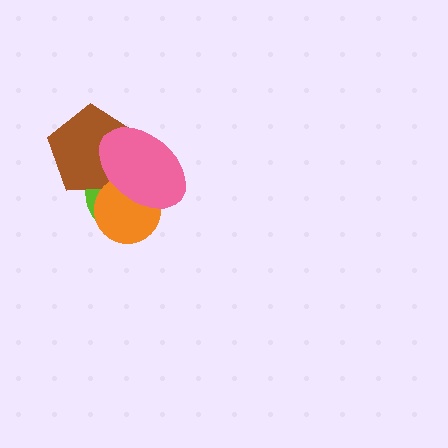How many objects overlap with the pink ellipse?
3 objects overlap with the pink ellipse.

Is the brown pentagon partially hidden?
Yes, it is partially covered by another shape.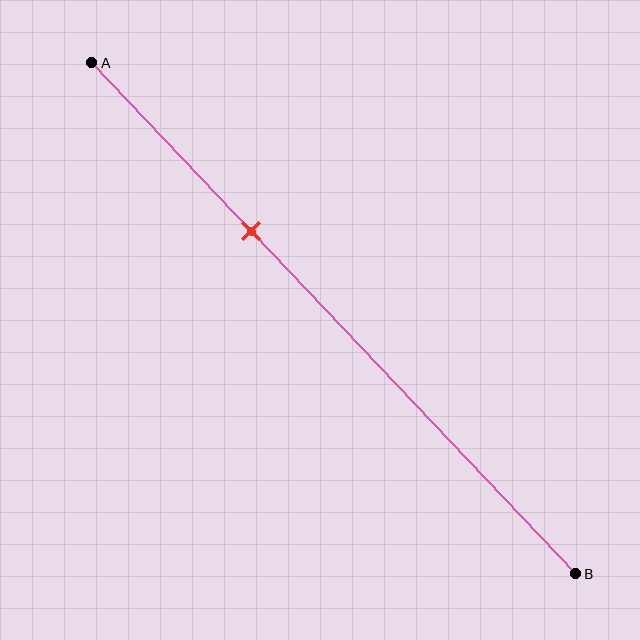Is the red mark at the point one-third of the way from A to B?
Yes, the mark is approximately at the one-third point.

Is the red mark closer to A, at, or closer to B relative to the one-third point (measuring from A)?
The red mark is approximately at the one-third point of segment AB.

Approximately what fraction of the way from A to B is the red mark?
The red mark is approximately 35% of the way from A to B.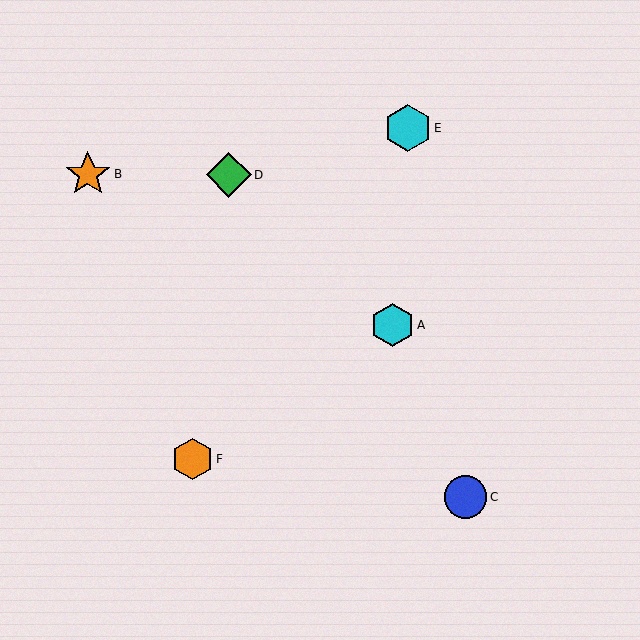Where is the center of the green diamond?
The center of the green diamond is at (229, 175).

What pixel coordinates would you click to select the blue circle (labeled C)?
Click at (466, 497) to select the blue circle C.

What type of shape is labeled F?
Shape F is an orange hexagon.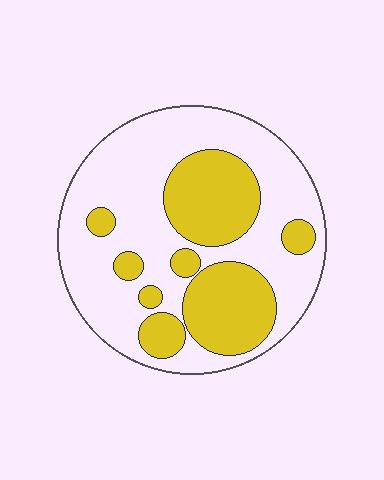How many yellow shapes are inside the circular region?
8.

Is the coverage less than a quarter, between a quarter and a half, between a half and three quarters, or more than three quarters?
Between a quarter and a half.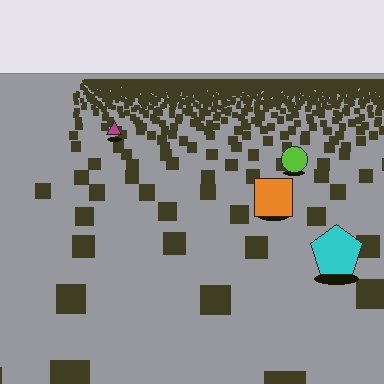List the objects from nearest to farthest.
From nearest to farthest: the cyan pentagon, the orange square, the lime circle, the magenta triangle.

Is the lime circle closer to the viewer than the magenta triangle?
Yes. The lime circle is closer — you can tell from the texture gradient: the ground texture is coarser near it.